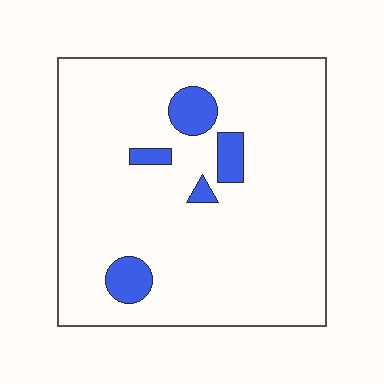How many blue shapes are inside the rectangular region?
5.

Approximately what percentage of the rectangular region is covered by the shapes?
Approximately 10%.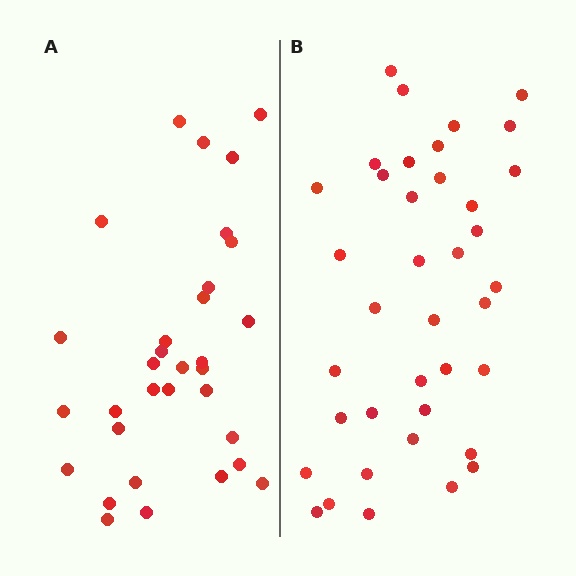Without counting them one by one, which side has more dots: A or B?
Region B (the right region) has more dots.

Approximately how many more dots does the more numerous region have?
Region B has about 6 more dots than region A.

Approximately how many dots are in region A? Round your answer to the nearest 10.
About 30 dots. (The exact count is 32, which rounds to 30.)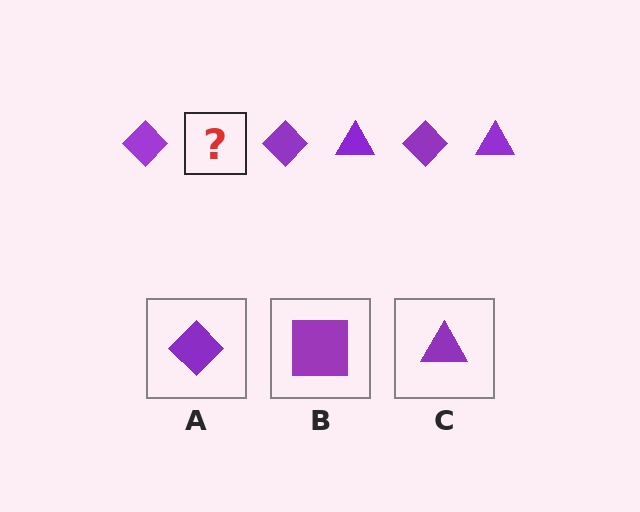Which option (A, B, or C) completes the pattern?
C.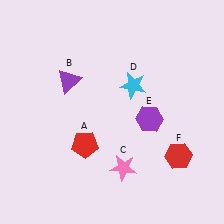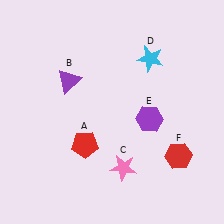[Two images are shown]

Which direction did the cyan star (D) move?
The cyan star (D) moved up.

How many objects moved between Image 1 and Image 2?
1 object moved between the two images.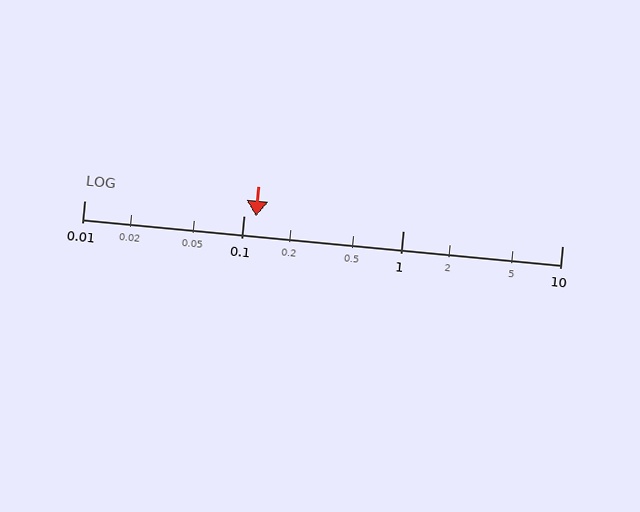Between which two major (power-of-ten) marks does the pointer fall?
The pointer is between 0.1 and 1.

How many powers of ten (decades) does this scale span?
The scale spans 3 decades, from 0.01 to 10.